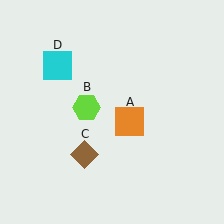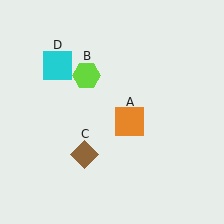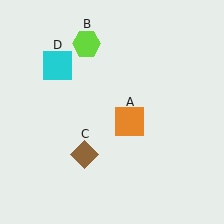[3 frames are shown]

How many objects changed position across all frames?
1 object changed position: lime hexagon (object B).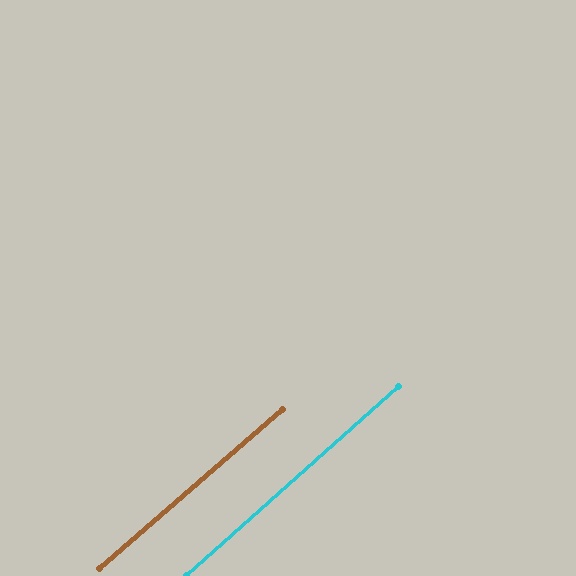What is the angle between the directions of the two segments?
Approximately 1 degree.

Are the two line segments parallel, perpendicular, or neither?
Parallel — their directions differ by only 0.6°.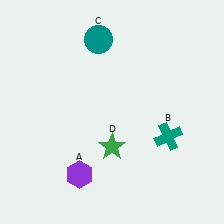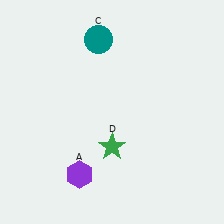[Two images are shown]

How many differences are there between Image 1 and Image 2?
There is 1 difference between the two images.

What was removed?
The teal cross (B) was removed in Image 2.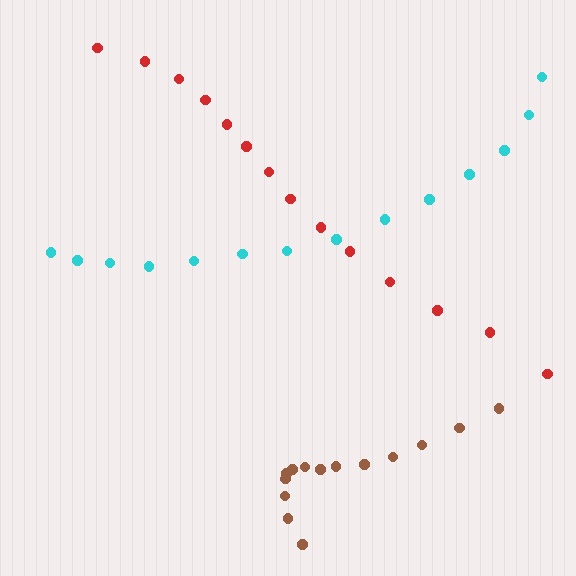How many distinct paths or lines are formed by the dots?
There are 3 distinct paths.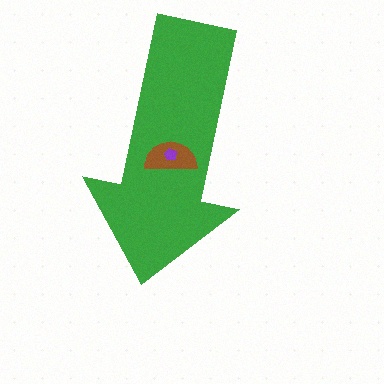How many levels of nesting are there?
3.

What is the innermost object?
The purple pentagon.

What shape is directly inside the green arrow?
The brown semicircle.